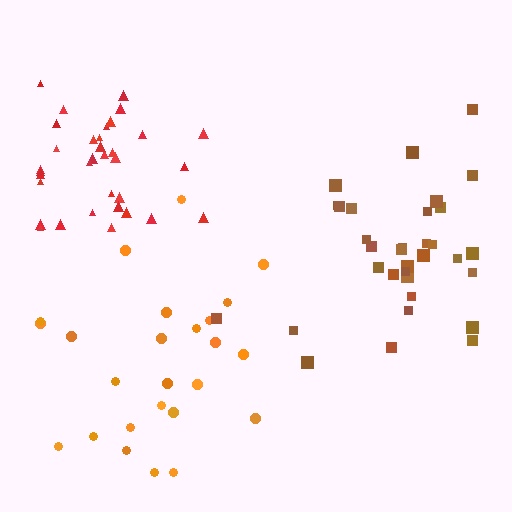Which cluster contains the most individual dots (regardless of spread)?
Red (34).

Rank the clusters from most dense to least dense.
red, brown, orange.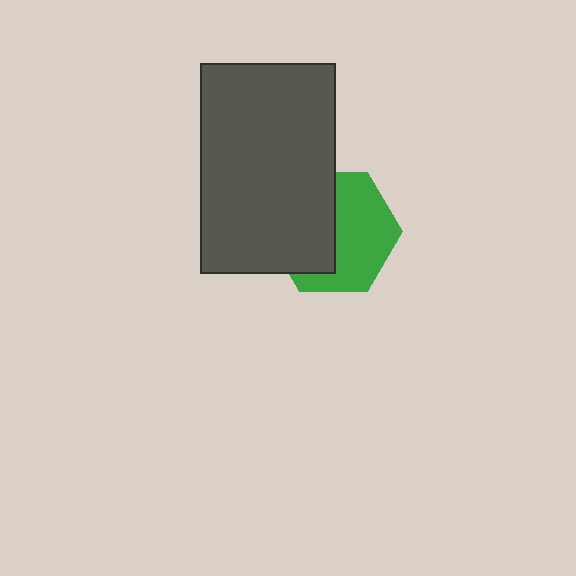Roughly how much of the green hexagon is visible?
About half of it is visible (roughly 54%).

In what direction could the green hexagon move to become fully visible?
The green hexagon could move right. That would shift it out from behind the dark gray rectangle entirely.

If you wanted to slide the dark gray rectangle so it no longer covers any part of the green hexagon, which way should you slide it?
Slide it left — that is the most direct way to separate the two shapes.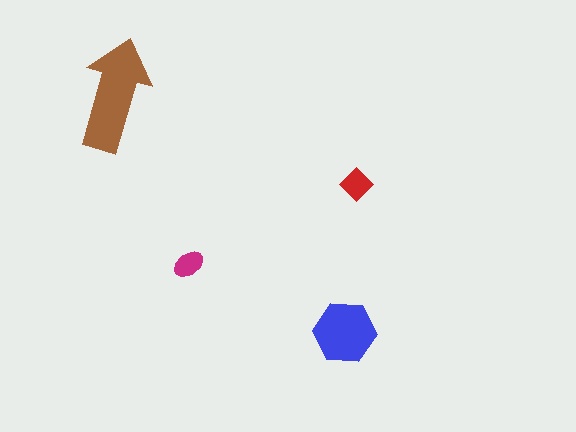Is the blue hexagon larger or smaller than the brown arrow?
Smaller.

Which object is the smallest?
The magenta ellipse.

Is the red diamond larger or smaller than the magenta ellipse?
Larger.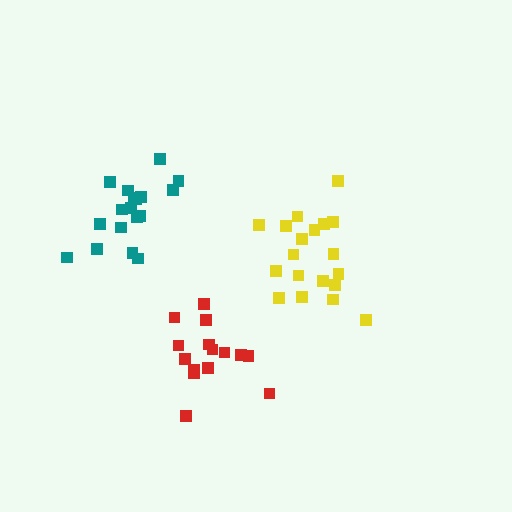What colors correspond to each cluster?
The clusters are colored: yellow, teal, red.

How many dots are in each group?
Group 1: 19 dots, Group 2: 18 dots, Group 3: 15 dots (52 total).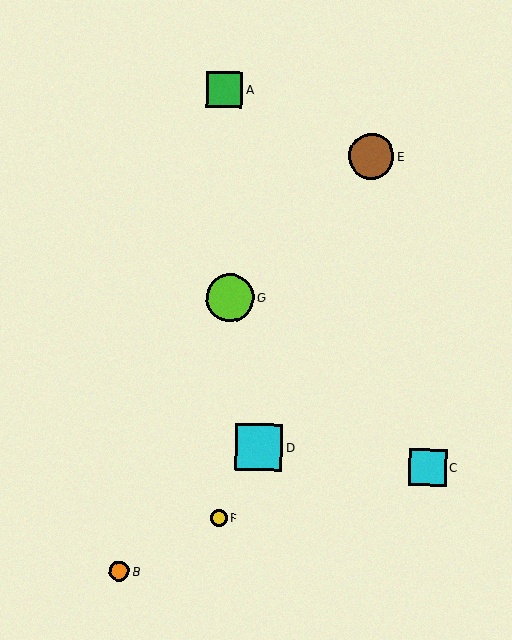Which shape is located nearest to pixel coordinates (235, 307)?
The lime circle (labeled G) at (230, 298) is nearest to that location.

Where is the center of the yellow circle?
The center of the yellow circle is at (219, 518).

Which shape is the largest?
The lime circle (labeled G) is the largest.